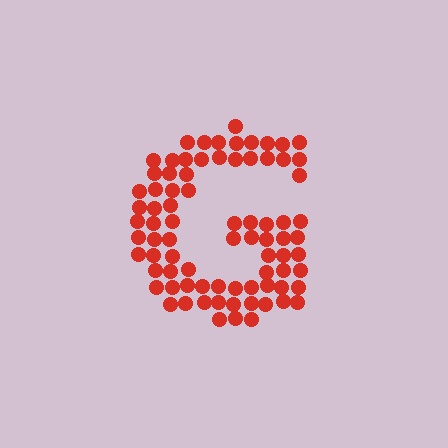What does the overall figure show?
The overall figure shows the letter G.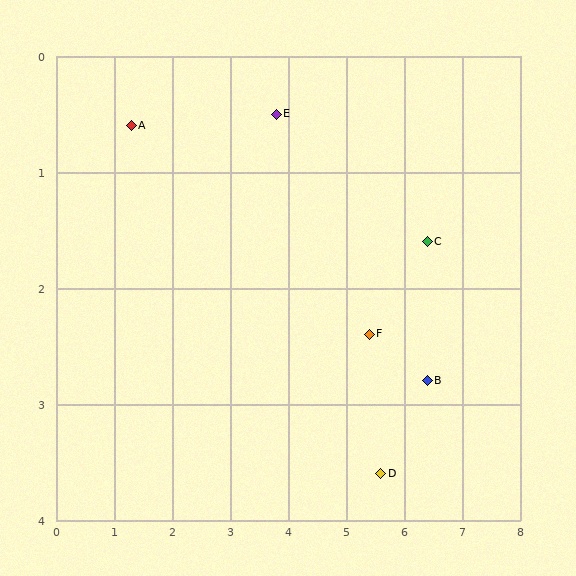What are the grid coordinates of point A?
Point A is at approximately (1.3, 0.6).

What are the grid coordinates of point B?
Point B is at approximately (6.4, 2.8).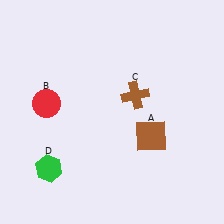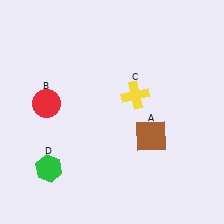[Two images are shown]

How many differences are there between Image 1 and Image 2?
There is 1 difference between the two images.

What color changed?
The cross (C) changed from brown in Image 1 to yellow in Image 2.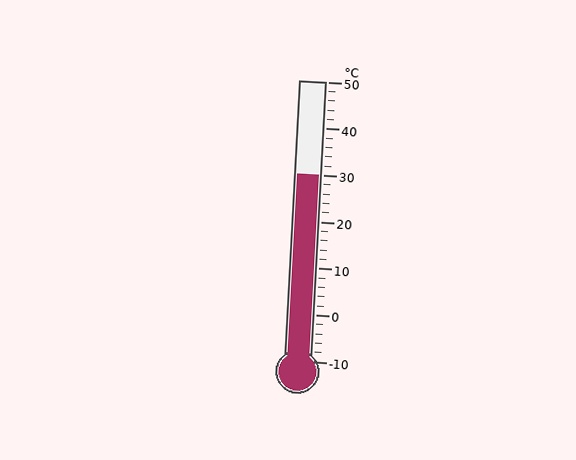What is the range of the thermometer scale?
The thermometer scale ranges from -10°C to 50°C.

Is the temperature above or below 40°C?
The temperature is below 40°C.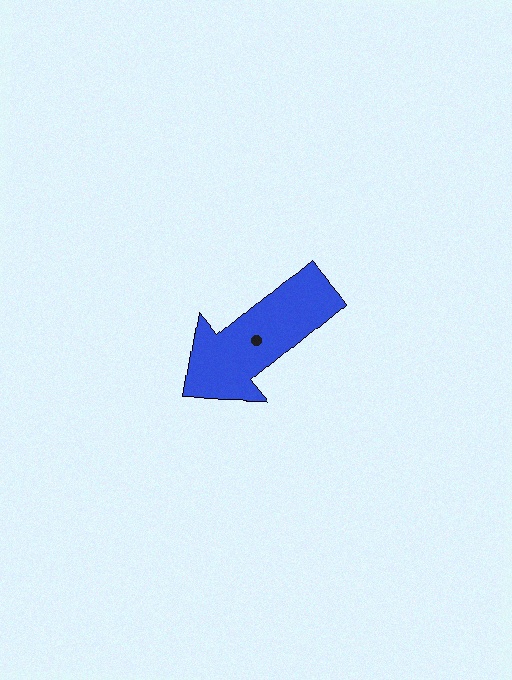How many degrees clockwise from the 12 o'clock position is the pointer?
Approximately 230 degrees.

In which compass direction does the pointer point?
Southwest.